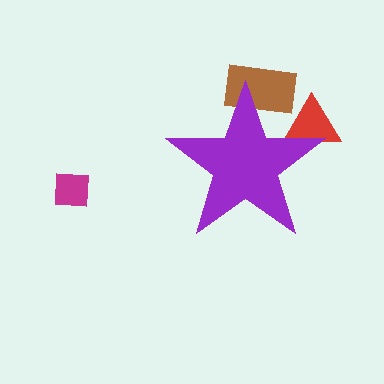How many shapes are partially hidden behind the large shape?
2 shapes are partially hidden.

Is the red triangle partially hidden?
Yes, the red triangle is partially hidden behind the purple star.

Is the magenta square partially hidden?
No, the magenta square is fully visible.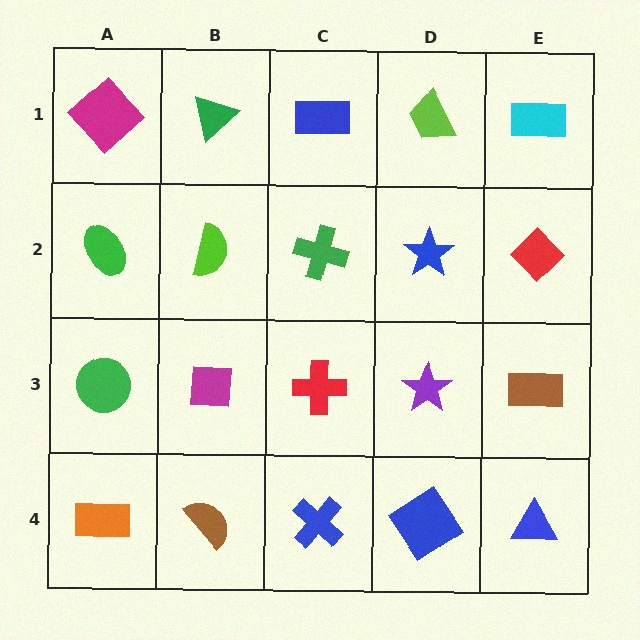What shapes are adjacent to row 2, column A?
A magenta diamond (row 1, column A), a green circle (row 3, column A), a lime semicircle (row 2, column B).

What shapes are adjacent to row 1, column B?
A lime semicircle (row 2, column B), a magenta diamond (row 1, column A), a blue rectangle (row 1, column C).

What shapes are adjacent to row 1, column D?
A blue star (row 2, column D), a blue rectangle (row 1, column C), a cyan rectangle (row 1, column E).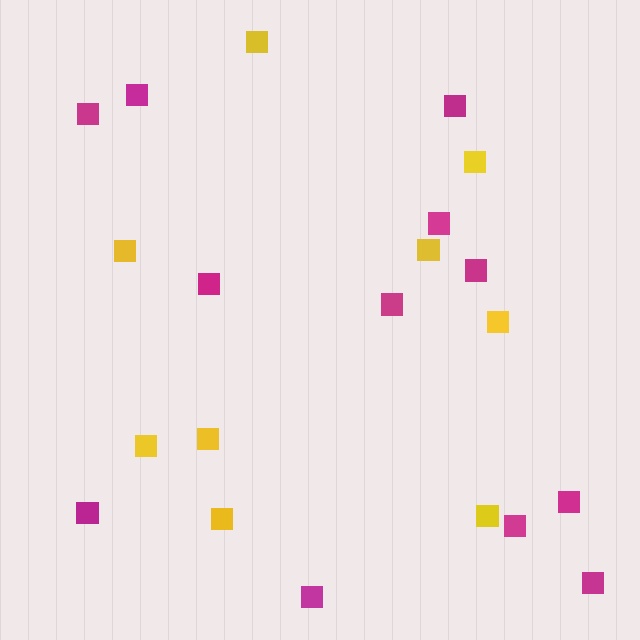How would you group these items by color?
There are 2 groups: one group of magenta squares (12) and one group of yellow squares (9).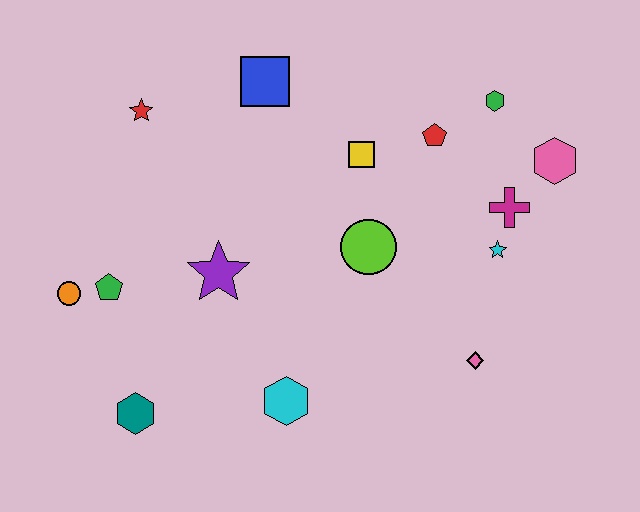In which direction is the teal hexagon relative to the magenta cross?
The teal hexagon is to the left of the magenta cross.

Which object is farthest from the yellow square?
The teal hexagon is farthest from the yellow square.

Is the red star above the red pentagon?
Yes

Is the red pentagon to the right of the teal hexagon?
Yes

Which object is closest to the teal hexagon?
The green pentagon is closest to the teal hexagon.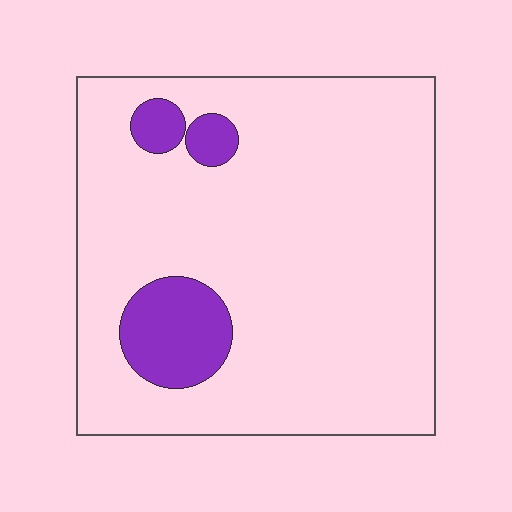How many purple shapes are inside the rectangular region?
3.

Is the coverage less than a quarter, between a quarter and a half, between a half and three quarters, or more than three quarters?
Less than a quarter.